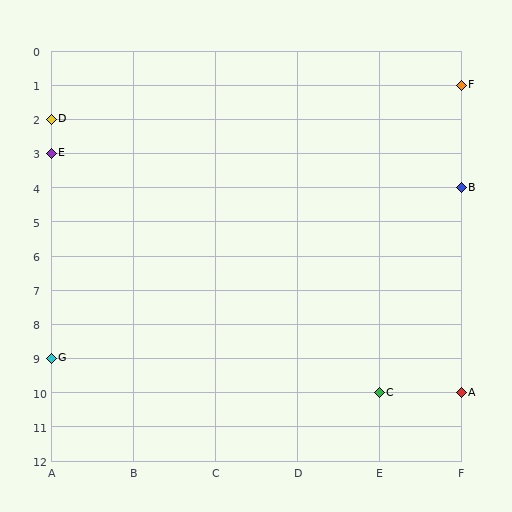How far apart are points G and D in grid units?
Points G and D are 7 rows apart.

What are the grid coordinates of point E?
Point E is at grid coordinates (A, 3).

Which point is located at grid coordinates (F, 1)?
Point F is at (F, 1).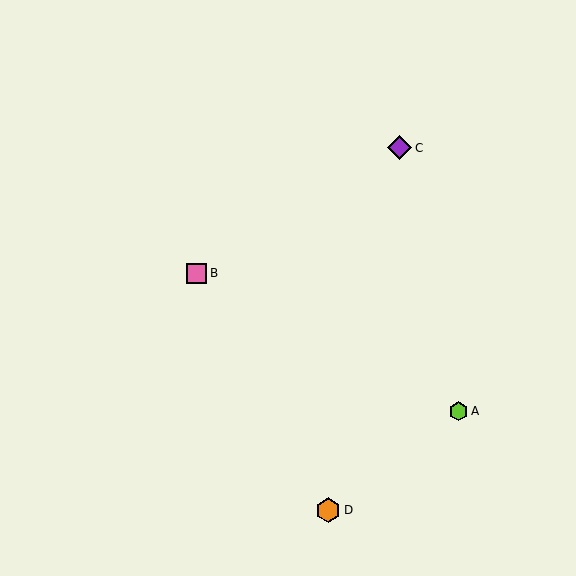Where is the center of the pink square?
The center of the pink square is at (197, 273).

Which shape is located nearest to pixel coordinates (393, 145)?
The purple diamond (labeled C) at (400, 148) is nearest to that location.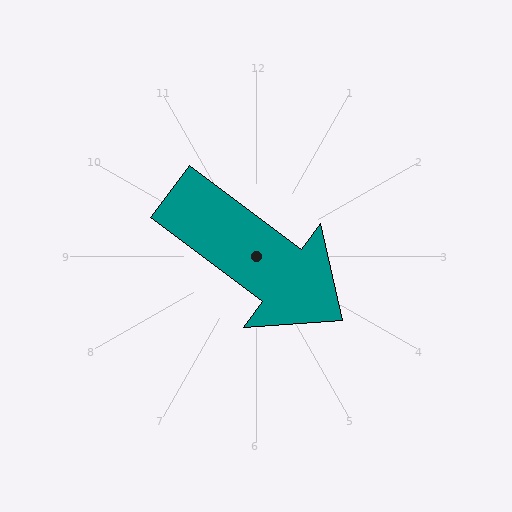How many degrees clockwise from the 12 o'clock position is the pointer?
Approximately 127 degrees.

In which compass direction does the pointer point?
Southeast.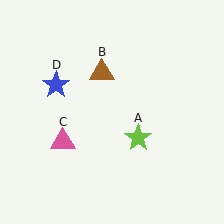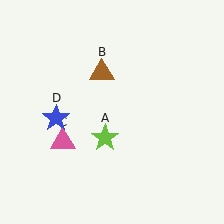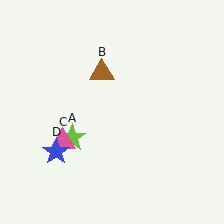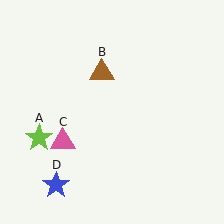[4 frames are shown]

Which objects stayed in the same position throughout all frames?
Brown triangle (object B) and pink triangle (object C) remained stationary.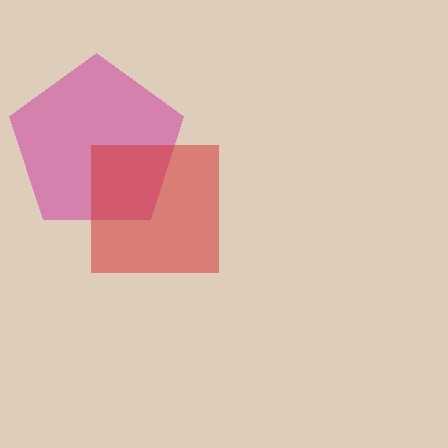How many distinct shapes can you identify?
There are 2 distinct shapes: a magenta pentagon, a red square.